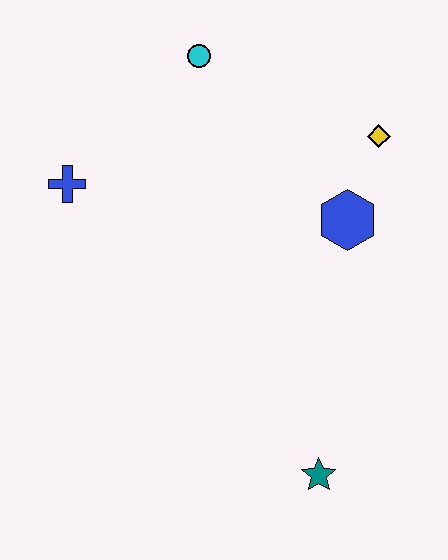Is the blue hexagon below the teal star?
No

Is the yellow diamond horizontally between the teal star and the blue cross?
No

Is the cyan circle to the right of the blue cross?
Yes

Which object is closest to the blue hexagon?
The yellow diamond is closest to the blue hexagon.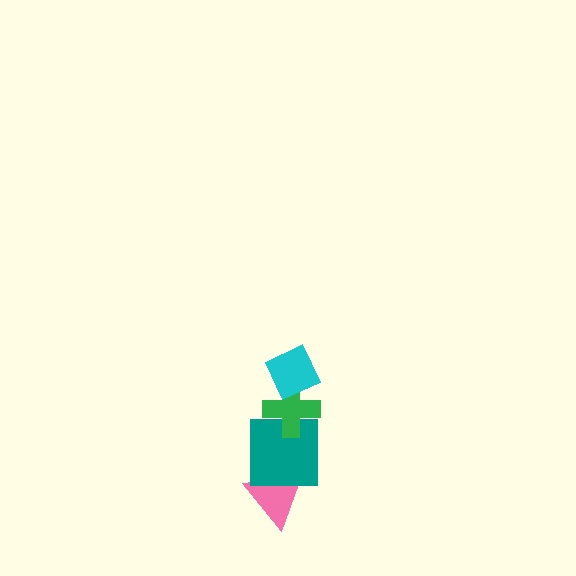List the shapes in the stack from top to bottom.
From top to bottom: the cyan diamond, the green cross, the teal square, the pink triangle.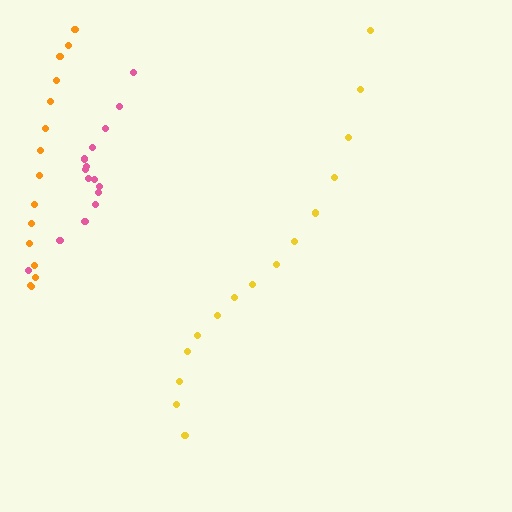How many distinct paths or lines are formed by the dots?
There are 3 distinct paths.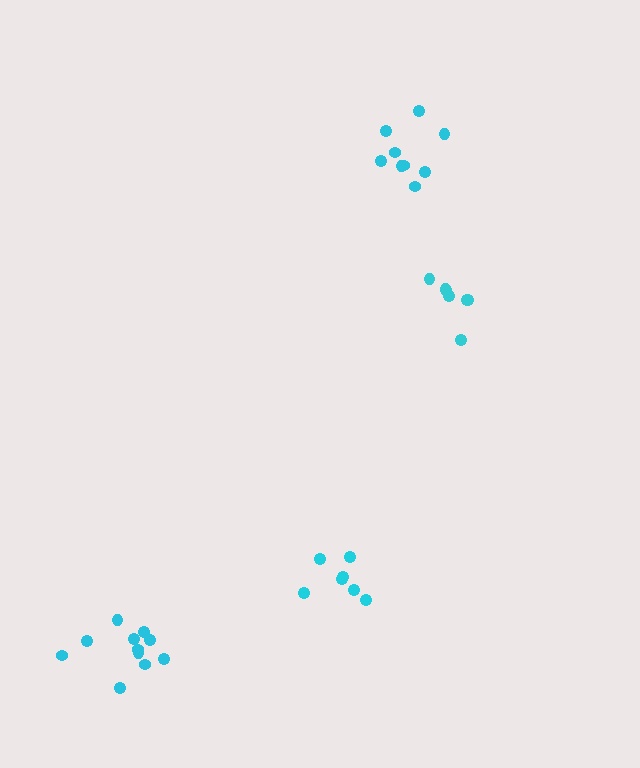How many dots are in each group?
Group 1: 7 dots, Group 2: 7 dots, Group 3: 11 dots, Group 4: 9 dots (34 total).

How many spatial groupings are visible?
There are 4 spatial groupings.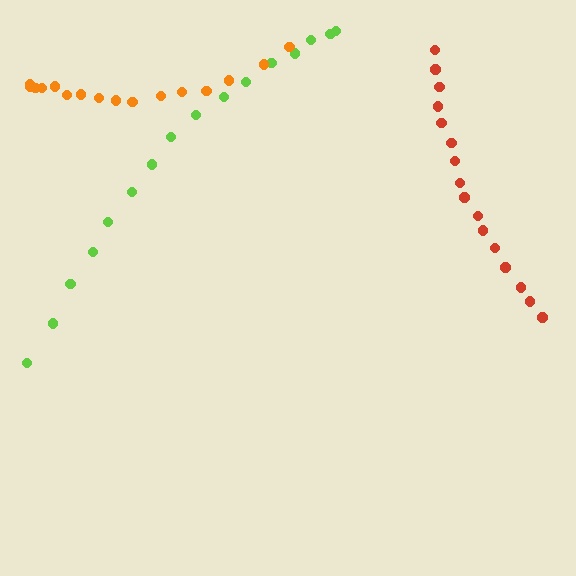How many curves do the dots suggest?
There are 3 distinct paths.